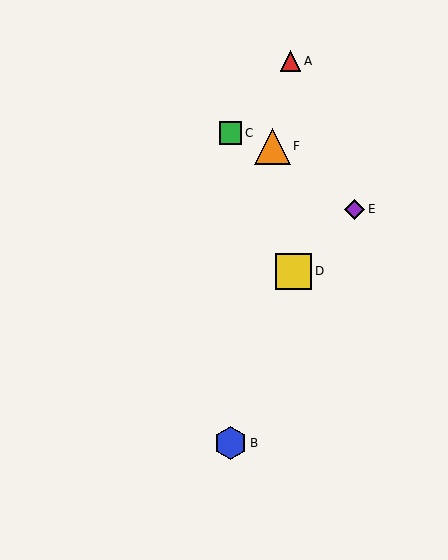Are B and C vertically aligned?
Yes, both are at x≈231.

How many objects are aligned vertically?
2 objects (B, C) are aligned vertically.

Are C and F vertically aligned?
No, C is at x≈231 and F is at x≈272.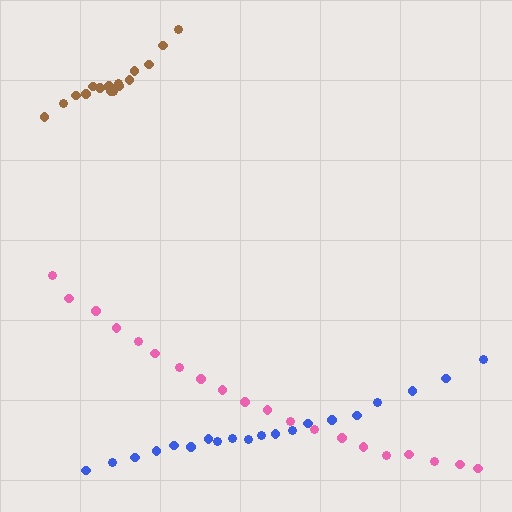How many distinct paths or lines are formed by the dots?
There are 3 distinct paths.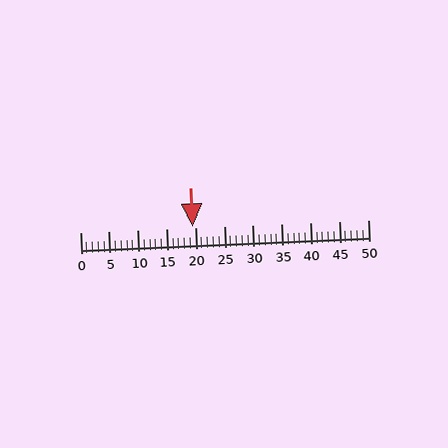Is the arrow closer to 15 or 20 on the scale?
The arrow is closer to 20.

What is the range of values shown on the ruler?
The ruler shows values from 0 to 50.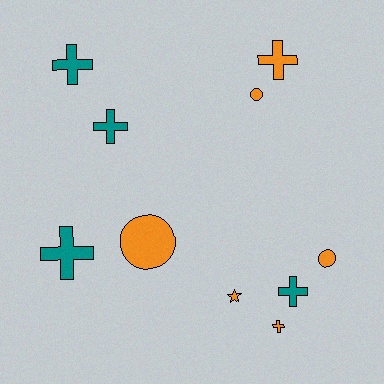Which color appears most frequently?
Orange, with 6 objects.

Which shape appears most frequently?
Cross, with 6 objects.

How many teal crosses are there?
There are 4 teal crosses.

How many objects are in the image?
There are 10 objects.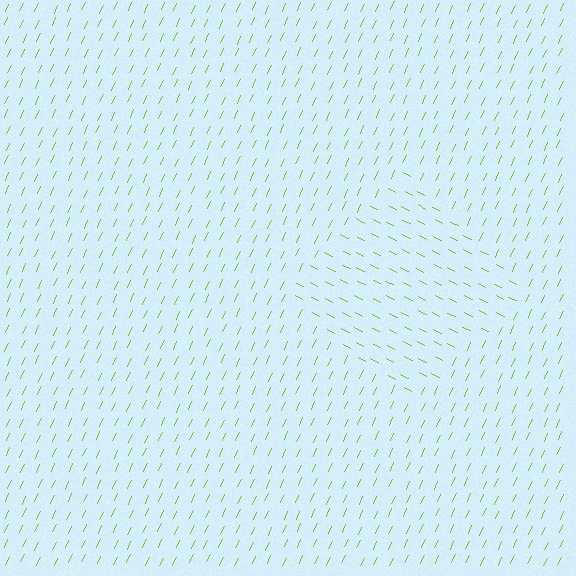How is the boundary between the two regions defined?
The boundary is defined purely by a change in line orientation (approximately 87 degrees difference). All lines are the same color and thickness.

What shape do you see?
I see a diamond.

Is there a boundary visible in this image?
Yes, there is a texture boundary formed by a change in line orientation.